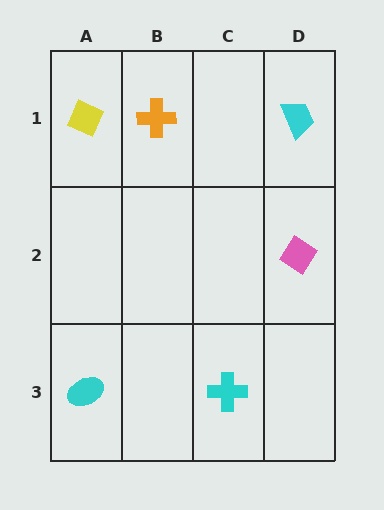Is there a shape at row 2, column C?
No, that cell is empty.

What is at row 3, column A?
A cyan ellipse.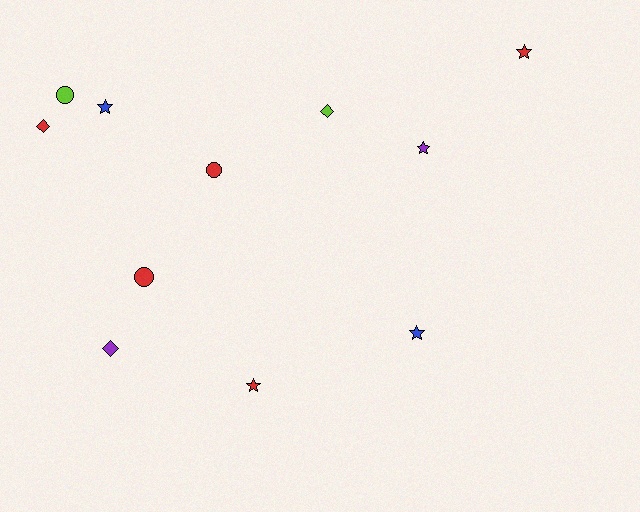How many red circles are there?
There are 2 red circles.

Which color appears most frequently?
Red, with 5 objects.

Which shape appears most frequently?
Star, with 5 objects.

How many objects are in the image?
There are 11 objects.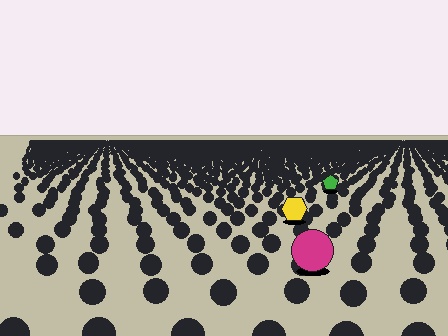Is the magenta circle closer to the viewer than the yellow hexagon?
Yes. The magenta circle is closer — you can tell from the texture gradient: the ground texture is coarser near it.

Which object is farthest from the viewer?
The green pentagon is farthest from the viewer. It appears smaller and the ground texture around it is denser.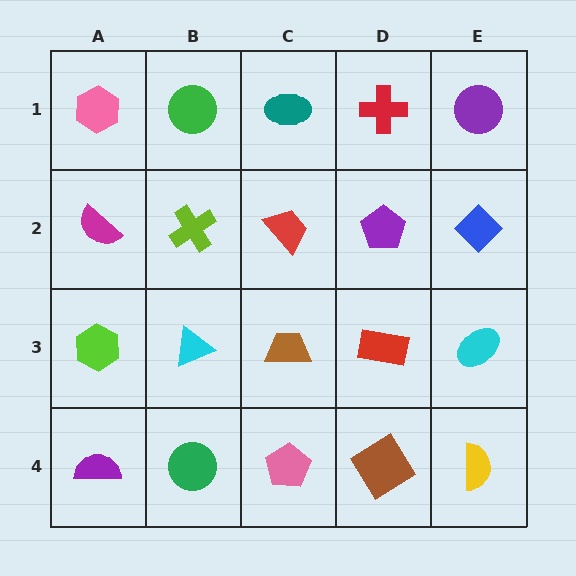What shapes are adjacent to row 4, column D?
A red rectangle (row 3, column D), a pink pentagon (row 4, column C), a yellow semicircle (row 4, column E).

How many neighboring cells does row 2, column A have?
3.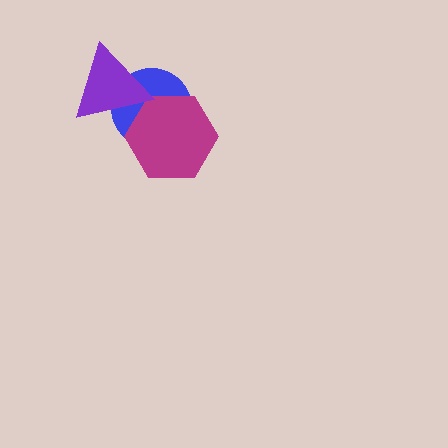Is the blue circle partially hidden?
Yes, it is partially covered by another shape.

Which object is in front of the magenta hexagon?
The purple triangle is in front of the magenta hexagon.